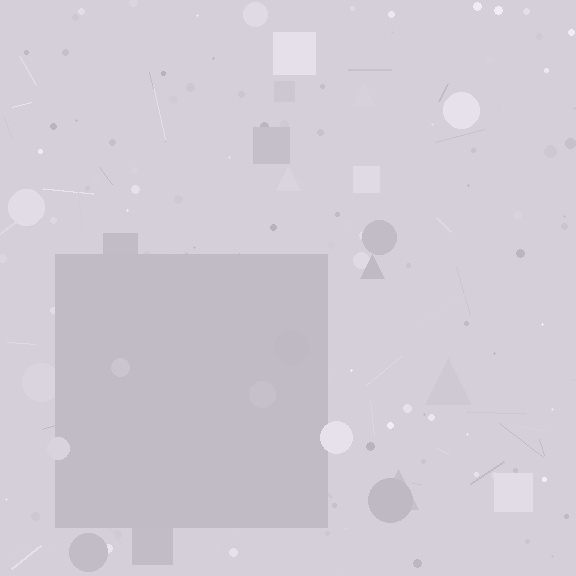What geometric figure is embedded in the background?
A square is embedded in the background.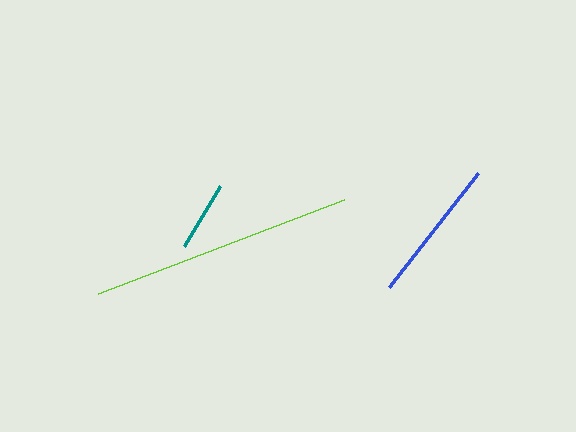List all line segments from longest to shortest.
From longest to shortest: lime, blue, teal.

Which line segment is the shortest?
The teal line is the shortest at approximately 70 pixels.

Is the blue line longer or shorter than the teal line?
The blue line is longer than the teal line.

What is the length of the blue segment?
The blue segment is approximately 144 pixels long.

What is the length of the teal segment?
The teal segment is approximately 70 pixels long.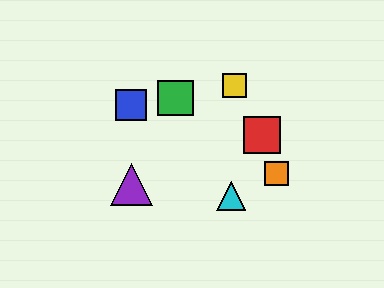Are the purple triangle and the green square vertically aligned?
No, the purple triangle is at x≈131 and the green square is at x≈175.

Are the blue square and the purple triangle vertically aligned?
Yes, both are at x≈131.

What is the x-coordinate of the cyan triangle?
The cyan triangle is at x≈231.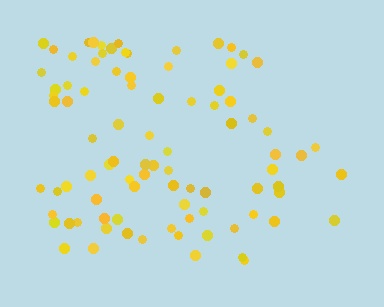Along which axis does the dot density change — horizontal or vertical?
Horizontal.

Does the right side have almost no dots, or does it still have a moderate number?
Still a moderate number, just noticeably fewer than the left.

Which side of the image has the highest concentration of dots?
The left.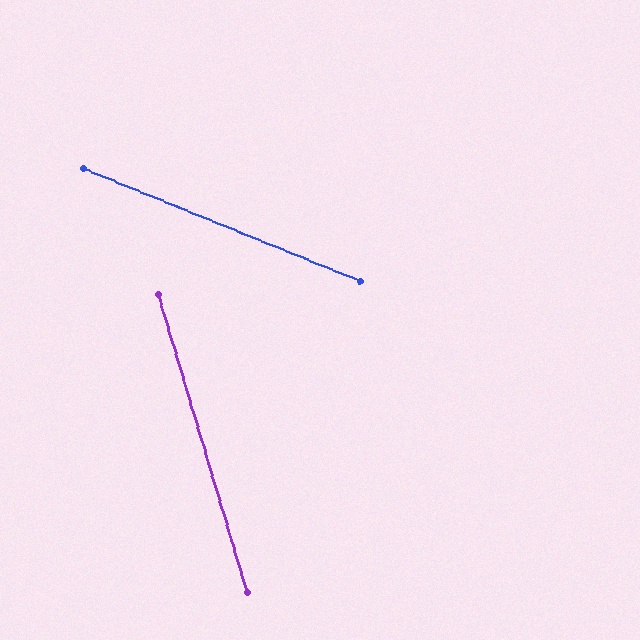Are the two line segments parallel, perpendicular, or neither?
Neither parallel nor perpendicular — they differ by about 51°.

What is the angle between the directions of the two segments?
Approximately 51 degrees.